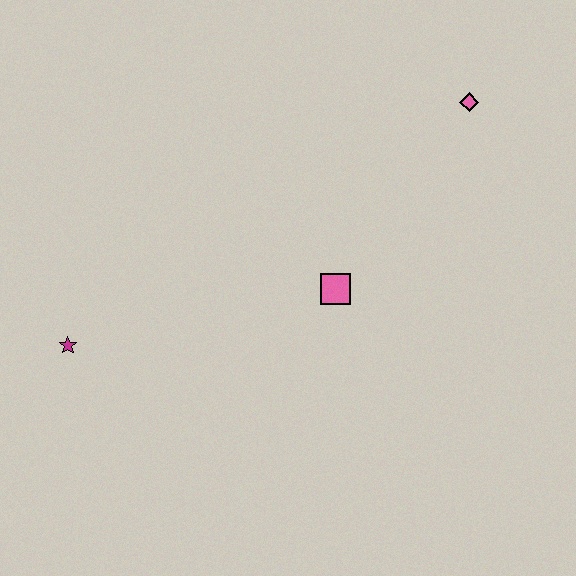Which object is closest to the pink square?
The pink diamond is closest to the pink square.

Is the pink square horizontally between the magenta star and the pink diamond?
Yes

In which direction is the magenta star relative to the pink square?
The magenta star is to the left of the pink square.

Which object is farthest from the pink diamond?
The magenta star is farthest from the pink diamond.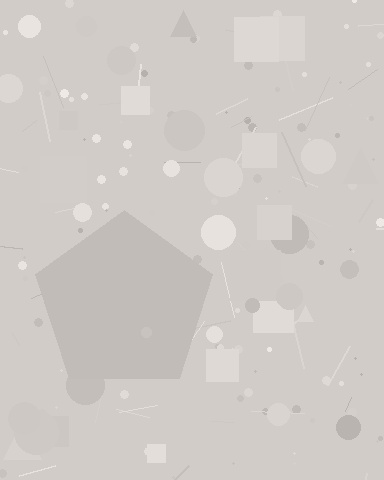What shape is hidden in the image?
A pentagon is hidden in the image.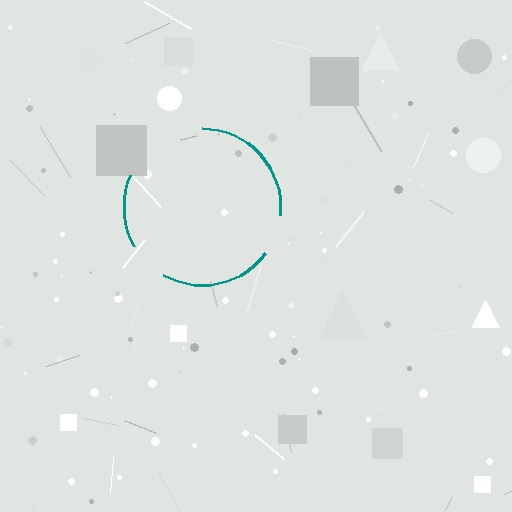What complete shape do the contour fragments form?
The contour fragments form a circle.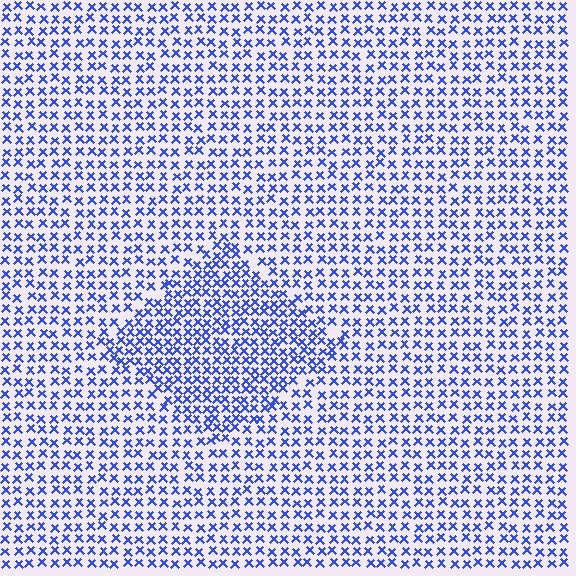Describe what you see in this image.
The image contains small blue elements arranged at two different densities. A diamond-shaped region is visible where the elements are more densely packed than the surrounding area.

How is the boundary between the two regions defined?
The boundary is defined by a change in element density (approximately 1.6x ratio). All elements are the same color, size, and shape.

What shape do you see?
I see a diamond.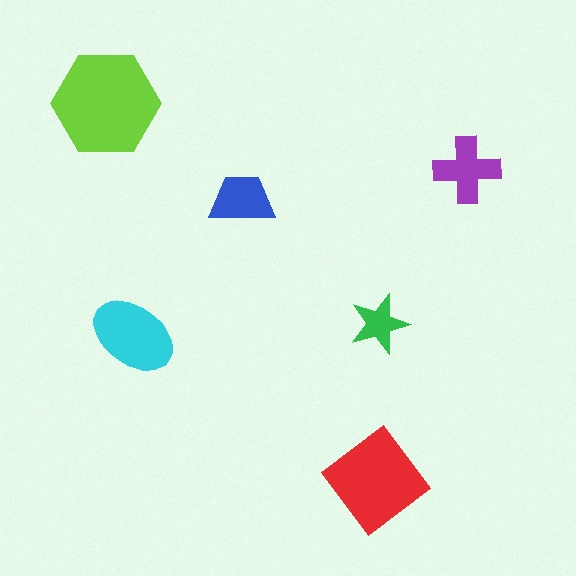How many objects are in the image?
There are 6 objects in the image.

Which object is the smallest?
The green star.